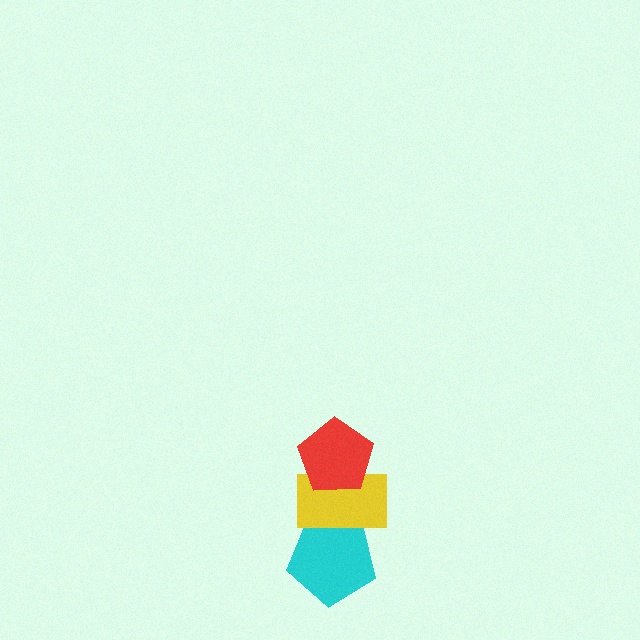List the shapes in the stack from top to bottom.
From top to bottom: the red pentagon, the yellow rectangle, the cyan pentagon.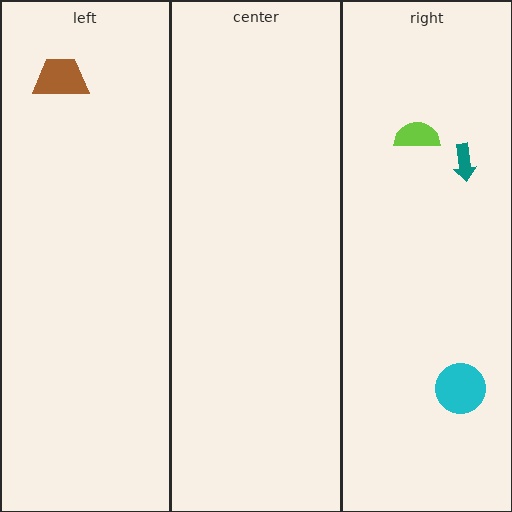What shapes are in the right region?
The teal arrow, the lime semicircle, the cyan circle.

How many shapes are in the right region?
3.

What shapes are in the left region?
The brown trapezoid.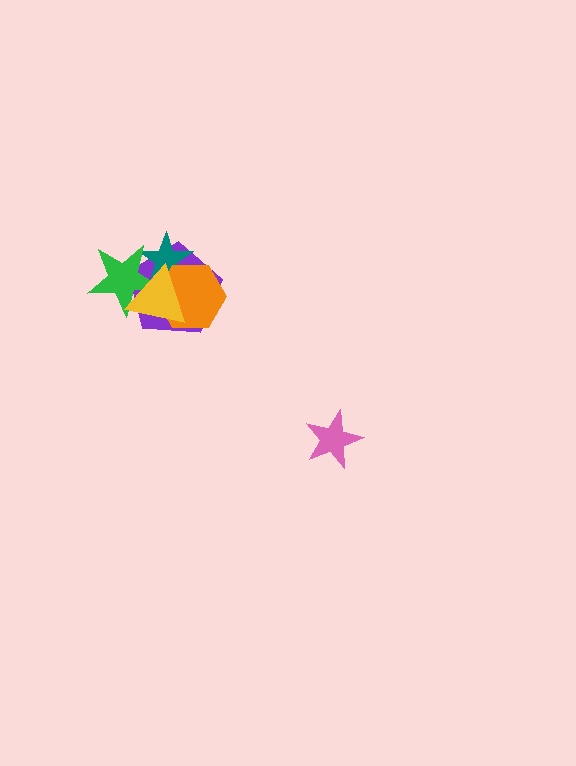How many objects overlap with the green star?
3 objects overlap with the green star.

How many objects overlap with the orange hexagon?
3 objects overlap with the orange hexagon.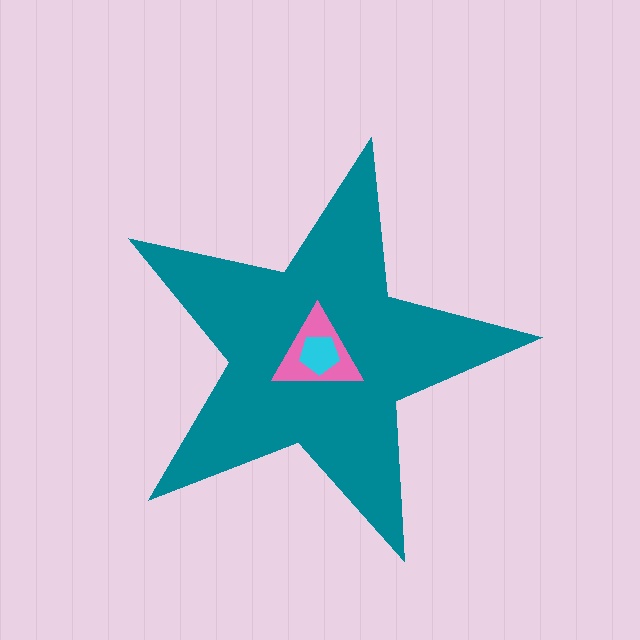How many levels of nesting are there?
3.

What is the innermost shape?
The cyan pentagon.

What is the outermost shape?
The teal star.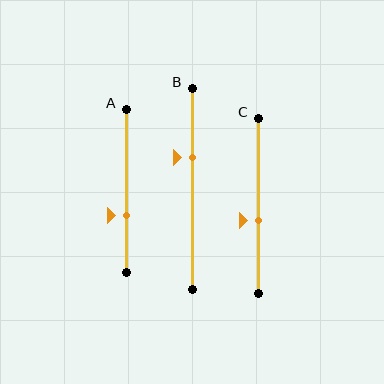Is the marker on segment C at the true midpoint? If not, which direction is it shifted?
No, the marker on segment C is shifted downward by about 8% of the segment length.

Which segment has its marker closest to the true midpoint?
Segment C has its marker closest to the true midpoint.